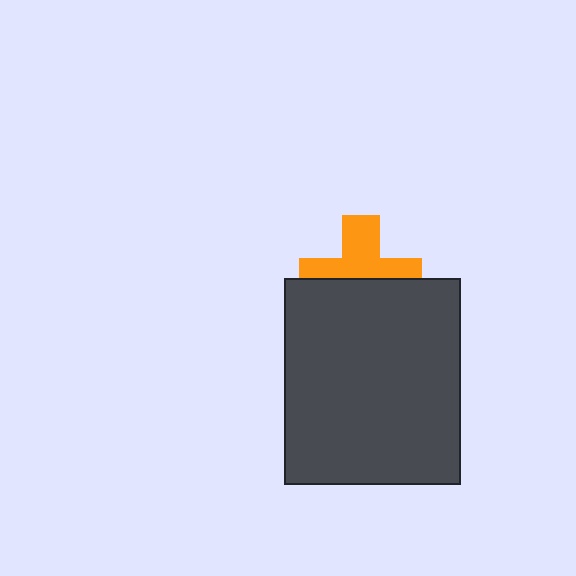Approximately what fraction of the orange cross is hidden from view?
Roughly 49% of the orange cross is hidden behind the dark gray rectangle.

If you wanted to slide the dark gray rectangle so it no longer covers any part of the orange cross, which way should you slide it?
Slide it down — that is the most direct way to separate the two shapes.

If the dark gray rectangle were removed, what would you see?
You would see the complete orange cross.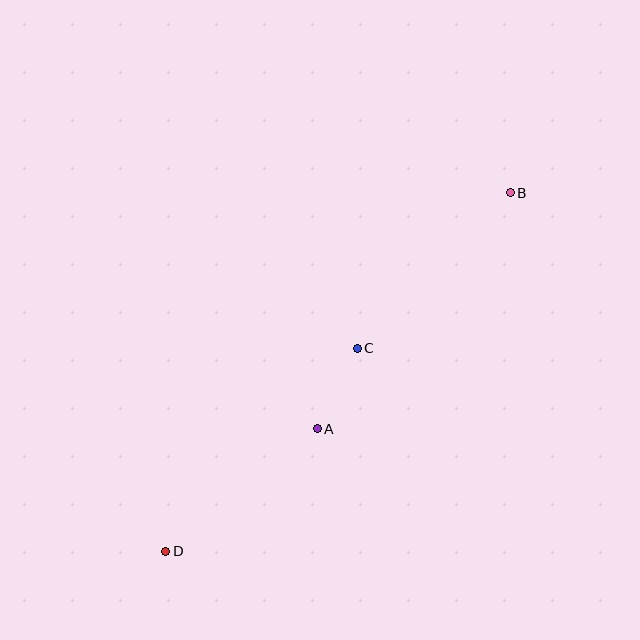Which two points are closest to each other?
Points A and C are closest to each other.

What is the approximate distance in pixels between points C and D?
The distance between C and D is approximately 279 pixels.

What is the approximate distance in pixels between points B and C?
The distance between B and C is approximately 218 pixels.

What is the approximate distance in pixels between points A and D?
The distance between A and D is approximately 195 pixels.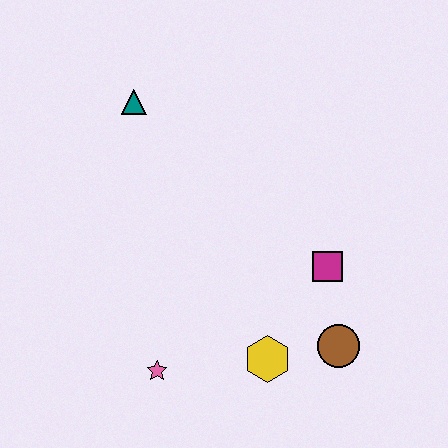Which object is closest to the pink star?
The yellow hexagon is closest to the pink star.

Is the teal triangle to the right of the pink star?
No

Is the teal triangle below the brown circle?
No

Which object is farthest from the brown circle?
The teal triangle is farthest from the brown circle.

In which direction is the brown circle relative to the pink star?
The brown circle is to the right of the pink star.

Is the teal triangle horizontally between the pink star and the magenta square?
No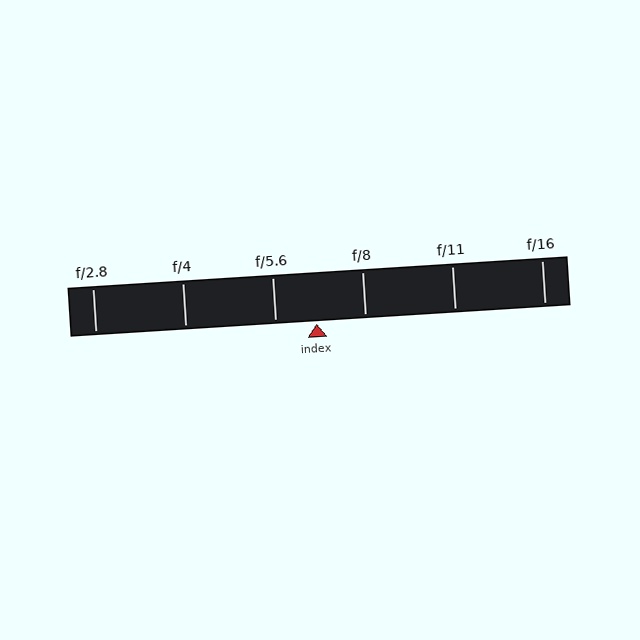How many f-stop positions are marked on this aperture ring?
There are 6 f-stop positions marked.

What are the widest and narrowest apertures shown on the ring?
The widest aperture shown is f/2.8 and the narrowest is f/16.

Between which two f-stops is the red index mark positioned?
The index mark is between f/5.6 and f/8.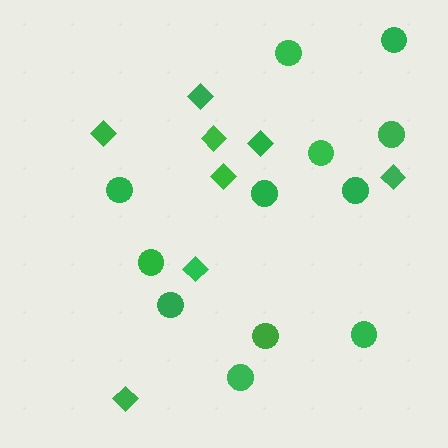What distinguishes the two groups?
There are 2 groups: one group of circles (12) and one group of diamonds (8).